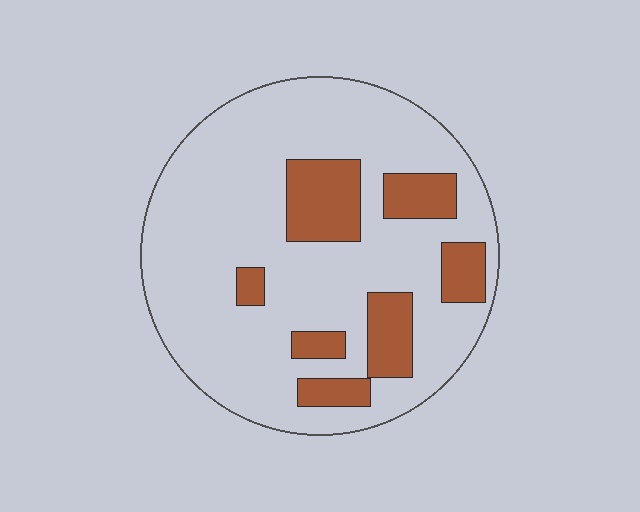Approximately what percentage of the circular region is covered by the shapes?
Approximately 20%.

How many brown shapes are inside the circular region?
7.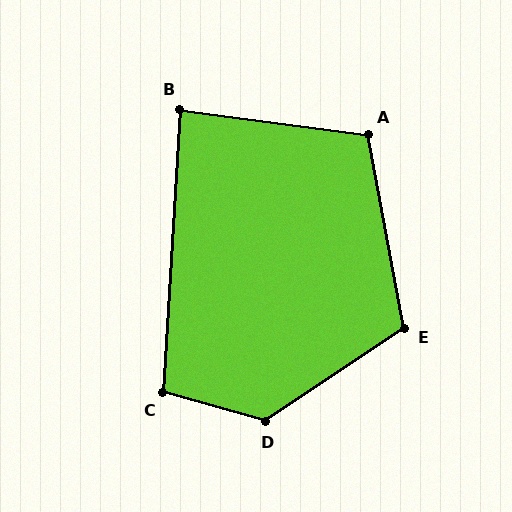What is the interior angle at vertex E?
Approximately 113 degrees (obtuse).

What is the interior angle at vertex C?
Approximately 102 degrees (obtuse).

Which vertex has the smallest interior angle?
B, at approximately 86 degrees.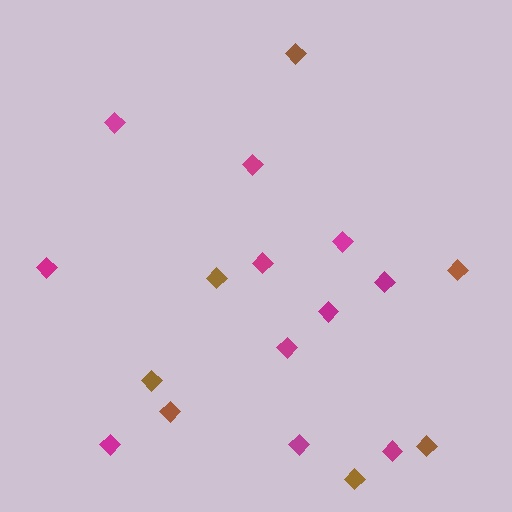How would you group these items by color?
There are 2 groups: one group of brown diamonds (7) and one group of magenta diamonds (11).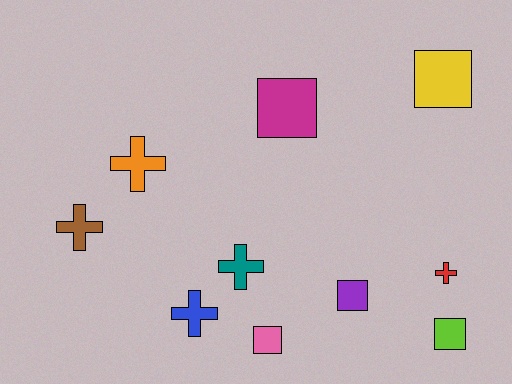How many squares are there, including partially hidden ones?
There are 5 squares.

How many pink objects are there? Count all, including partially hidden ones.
There is 1 pink object.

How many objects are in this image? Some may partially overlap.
There are 10 objects.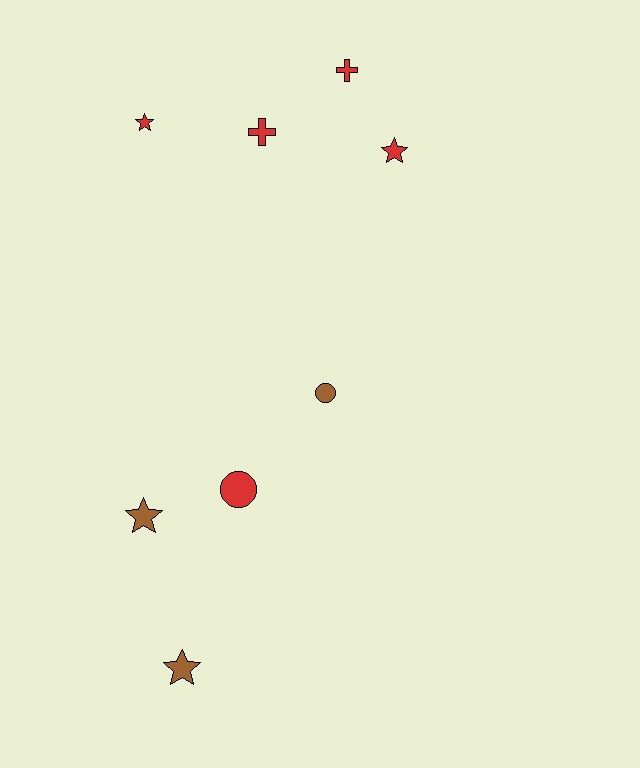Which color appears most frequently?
Red, with 5 objects.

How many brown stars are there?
There are 2 brown stars.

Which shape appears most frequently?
Star, with 4 objects.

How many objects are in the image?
There are 8 objects.